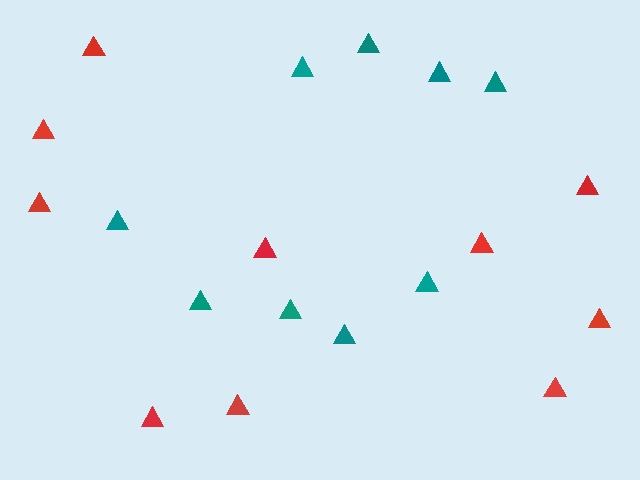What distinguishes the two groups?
There are 2 groups: one group of teal triangles (9) and one group of red triangles (10).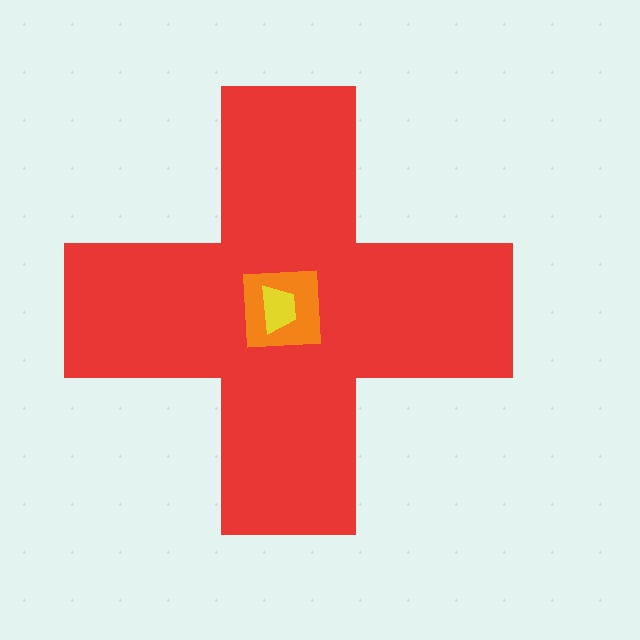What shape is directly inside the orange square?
The yellow trapezoid.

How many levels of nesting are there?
3.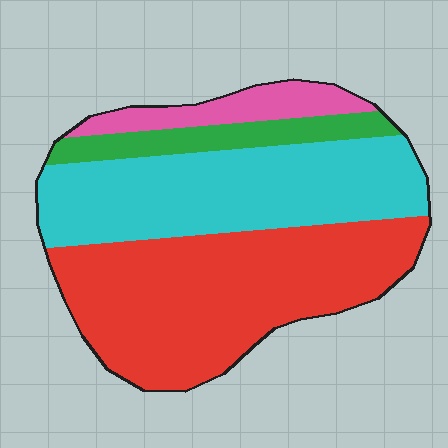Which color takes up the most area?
Red, at roughly 45%.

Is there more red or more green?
Red.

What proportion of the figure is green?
Green takes up less than a quarter of the figure.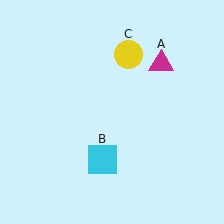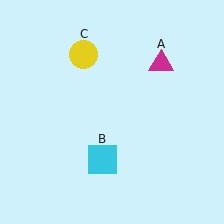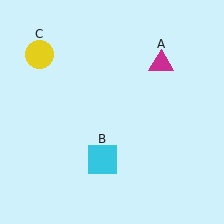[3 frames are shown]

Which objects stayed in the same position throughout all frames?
Magenta triangle (object A) and cyan square (object B) remained stationary.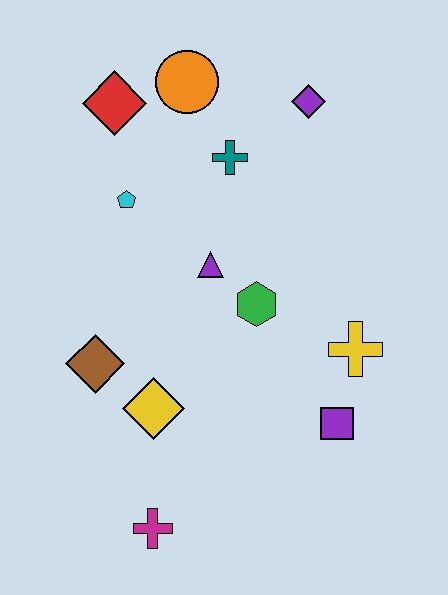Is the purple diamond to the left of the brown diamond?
No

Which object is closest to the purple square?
The yellow cross is closest to the purple square.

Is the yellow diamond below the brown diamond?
Yes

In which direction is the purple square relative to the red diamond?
The purple square is below the red diamond.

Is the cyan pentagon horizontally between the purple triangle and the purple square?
No